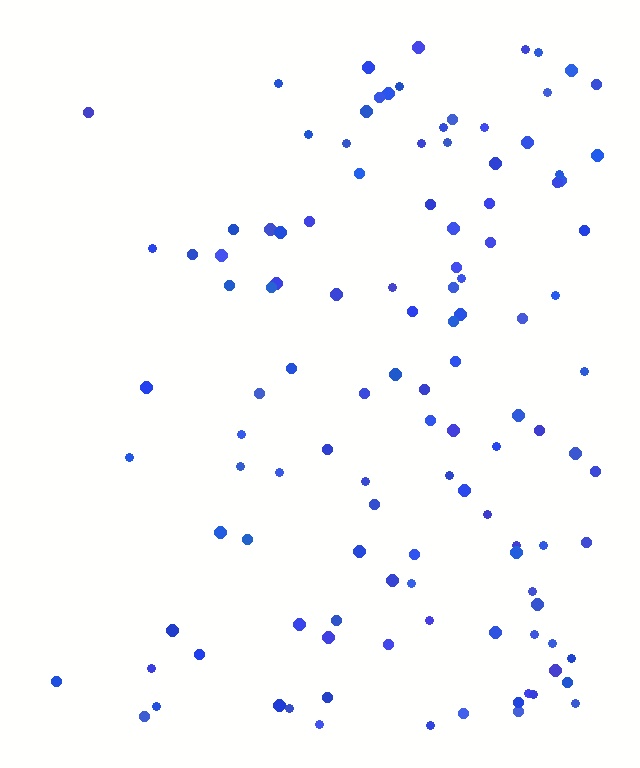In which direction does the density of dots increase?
From left to right, with the right side densest.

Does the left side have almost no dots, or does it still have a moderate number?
Still a moderate number, just noticeably fewer than the right.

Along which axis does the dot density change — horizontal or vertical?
Horizontal.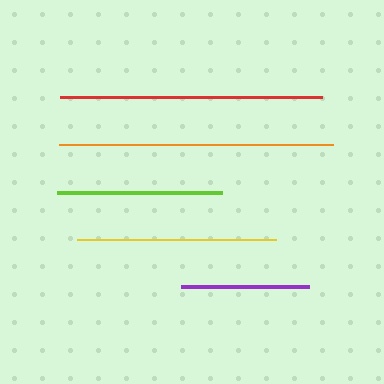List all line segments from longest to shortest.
From longest to shortest: orange, red, yellow, lime, purple.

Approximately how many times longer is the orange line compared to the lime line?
The orange line is approximately 1.7 times the length of the lime line.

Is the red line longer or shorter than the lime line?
The red line is longer than the lime line.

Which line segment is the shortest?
The purple line is the shortest at approximately 128 pixels.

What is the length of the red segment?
The red segment is approximately 262 pixels long.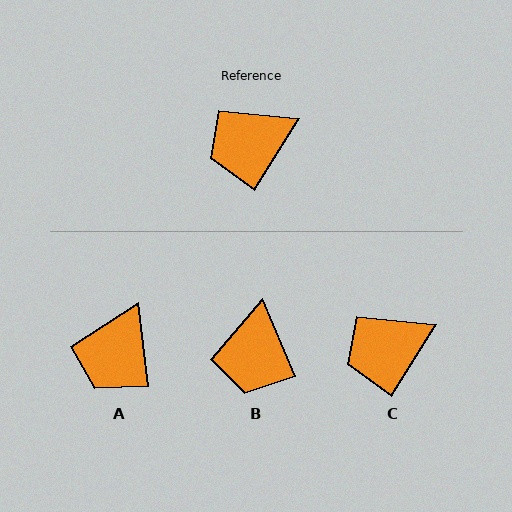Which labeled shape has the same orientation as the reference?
C.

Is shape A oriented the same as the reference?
No, it is off by about 39 degrees.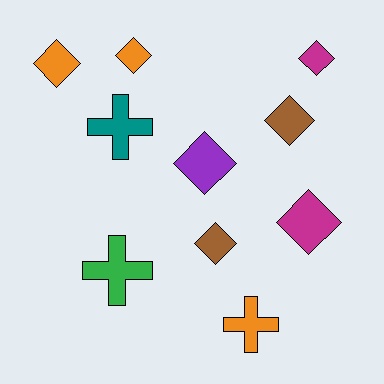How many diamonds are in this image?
There are 7 diamonds.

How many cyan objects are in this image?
There are no cyan objects.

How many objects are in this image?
There are 10 objects.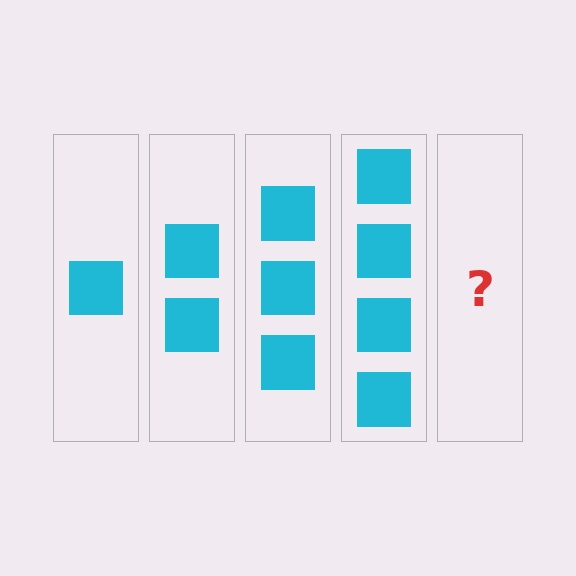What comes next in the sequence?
The next element should be 5 squares.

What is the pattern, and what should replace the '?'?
The pattern is that each step adds one more square. The '?' should be 5 squares.